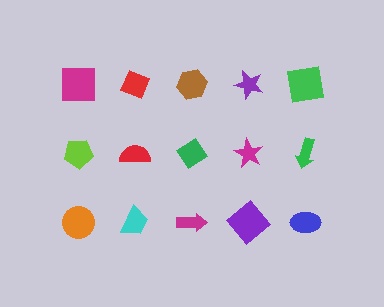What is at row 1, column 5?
A green square.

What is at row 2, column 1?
A lime pentagon.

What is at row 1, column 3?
A brown hexagon.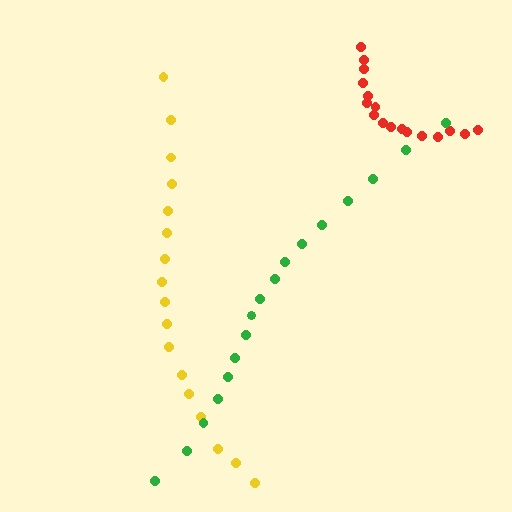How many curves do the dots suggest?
There are 3 distinct paths.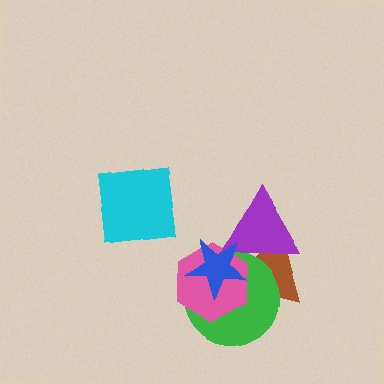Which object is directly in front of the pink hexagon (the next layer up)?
The purple triangle is directly in front of the pink hexagon.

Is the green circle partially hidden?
Yes, it is partially covered by another shape.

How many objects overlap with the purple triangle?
4 objects overlap with the purple triangle.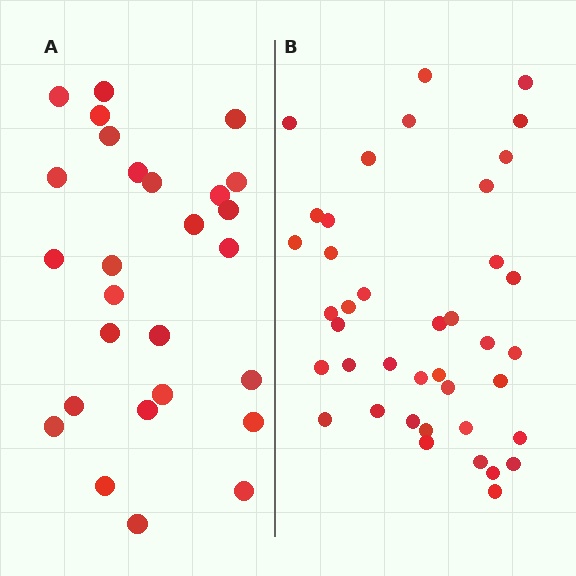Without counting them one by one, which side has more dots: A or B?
Region B (the right region) has more dots.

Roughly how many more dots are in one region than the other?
Region B has approximately 15 more dots than region A.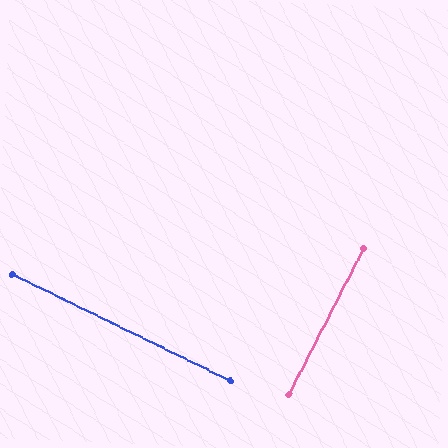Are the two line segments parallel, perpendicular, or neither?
Perpendicular — they meet at approximately 89°.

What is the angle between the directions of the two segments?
Approximately 89 degrees.